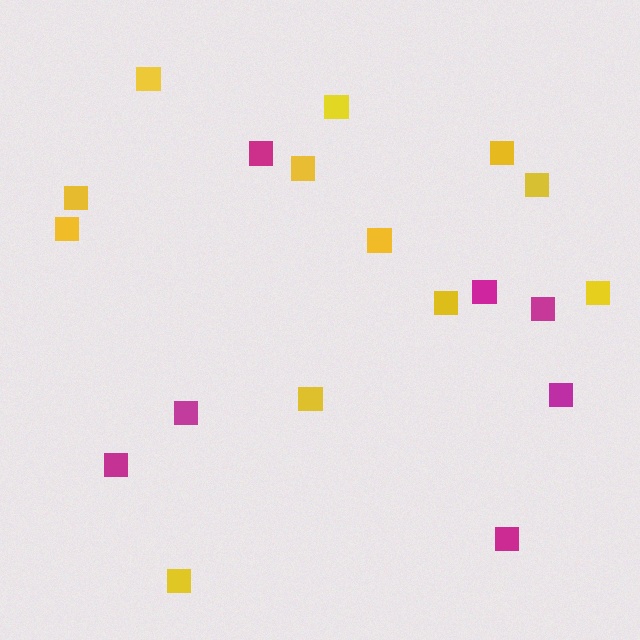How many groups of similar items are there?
There are 2 groups: one group of yellow squares (12) and one group of magenta squares (7).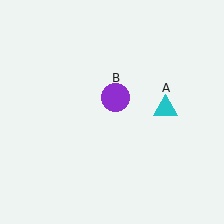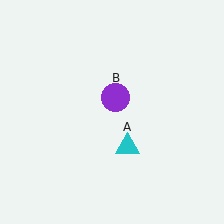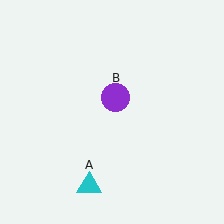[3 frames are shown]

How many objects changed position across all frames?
1 object changed position: cyan triangle (object A).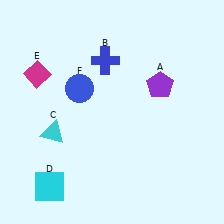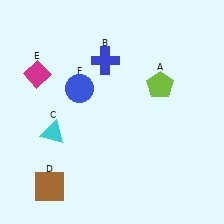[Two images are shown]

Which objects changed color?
A changed from purple to lime. D changed from cyan to brown.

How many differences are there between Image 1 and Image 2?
There are 2 differences between the two images.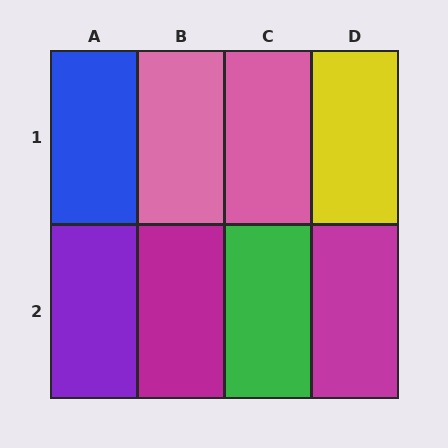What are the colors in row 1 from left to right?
Blue, pink, pink, yellow.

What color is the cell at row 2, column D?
Magenta.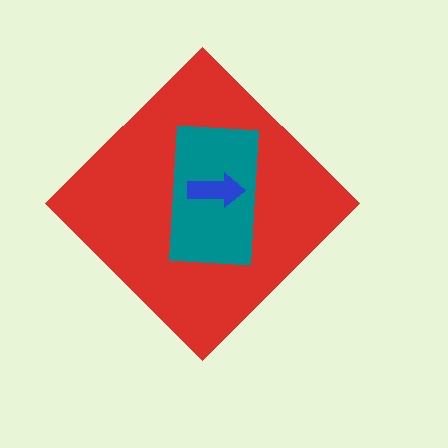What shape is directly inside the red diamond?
The teal rectangle.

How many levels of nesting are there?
3.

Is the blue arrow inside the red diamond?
Yes.